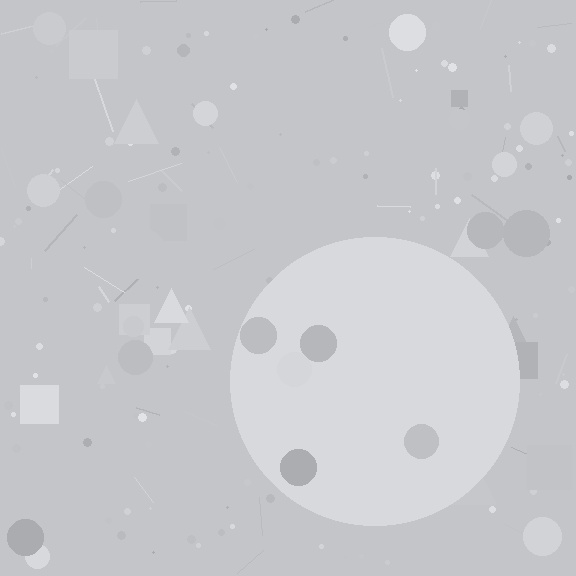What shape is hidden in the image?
A circle is hidden in the image.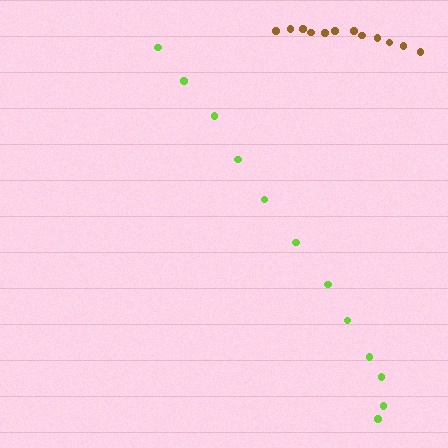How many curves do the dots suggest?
There are 2 distinct paths.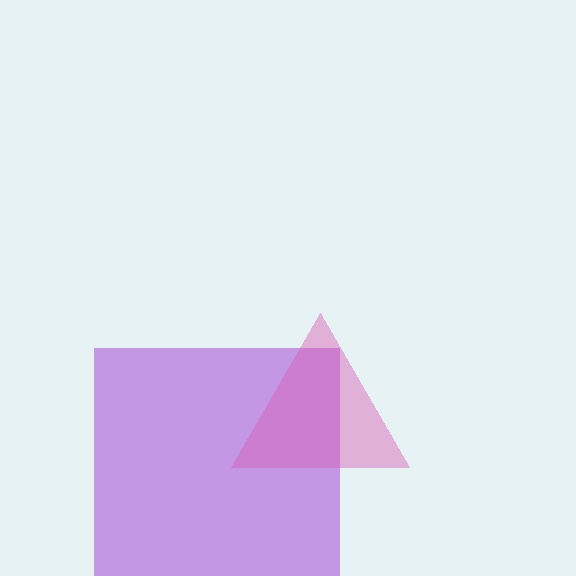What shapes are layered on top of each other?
The layered shapes are: a purple square, a pink triangle.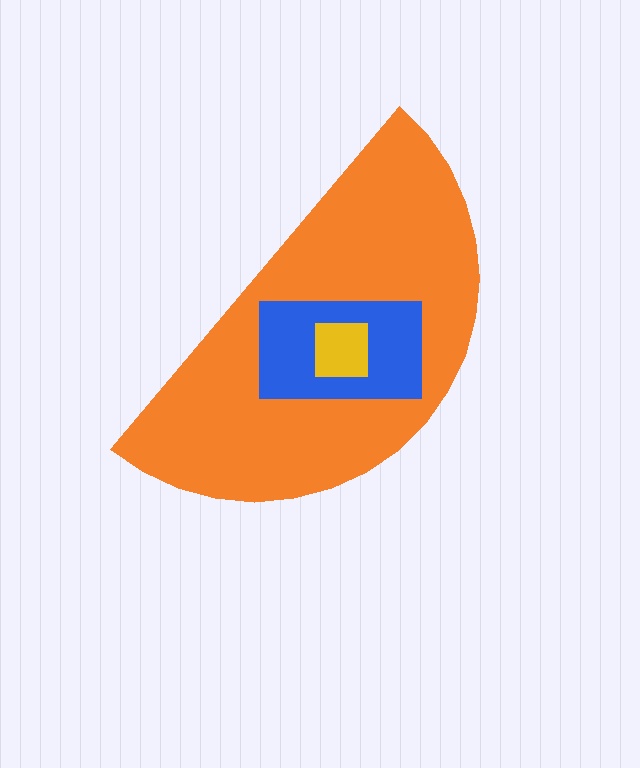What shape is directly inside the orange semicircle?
The blue rectangle.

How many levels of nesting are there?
3.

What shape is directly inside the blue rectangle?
The yellow square.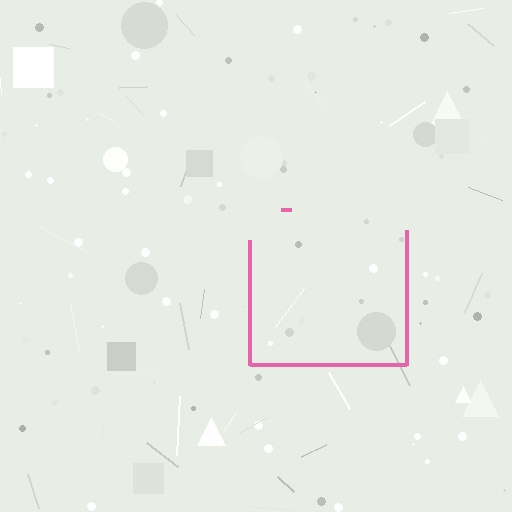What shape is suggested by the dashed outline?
The dashed outline suggests a square.